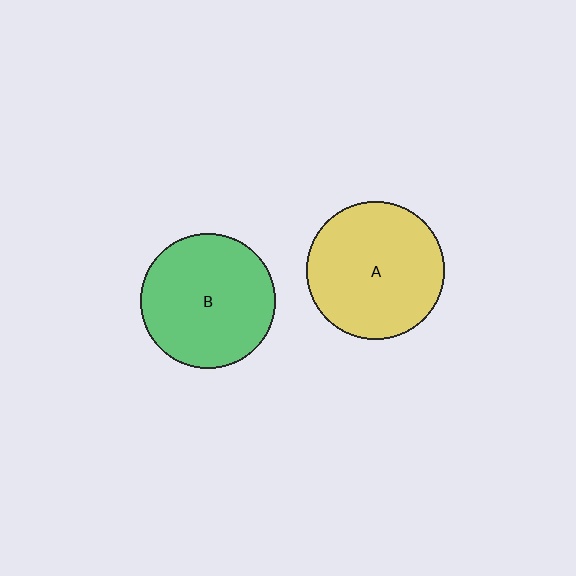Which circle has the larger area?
Circle A (yellow).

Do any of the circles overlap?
No, none of the circles overlap.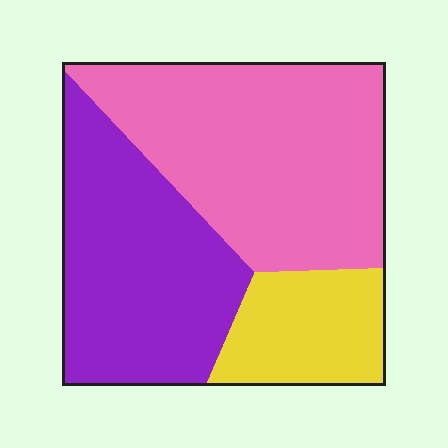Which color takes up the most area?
Pink, at roughly 45%.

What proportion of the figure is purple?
Purple covers around 35% of the figure.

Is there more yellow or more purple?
Purple.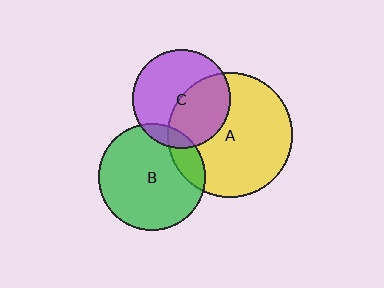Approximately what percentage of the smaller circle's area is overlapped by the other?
Approximately 15%.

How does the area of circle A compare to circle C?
Approximately 1.6 times.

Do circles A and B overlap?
Yes.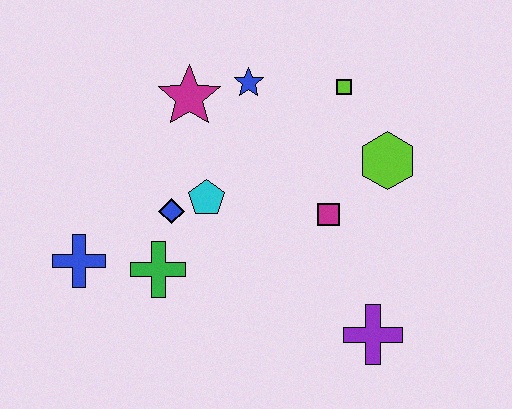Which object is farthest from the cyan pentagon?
The purple cross is farthest from the cyan pentagon.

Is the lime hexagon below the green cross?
No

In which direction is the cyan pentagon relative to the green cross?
The cyan pentagon is above the green cross.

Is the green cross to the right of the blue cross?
Yes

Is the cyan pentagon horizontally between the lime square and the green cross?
Yes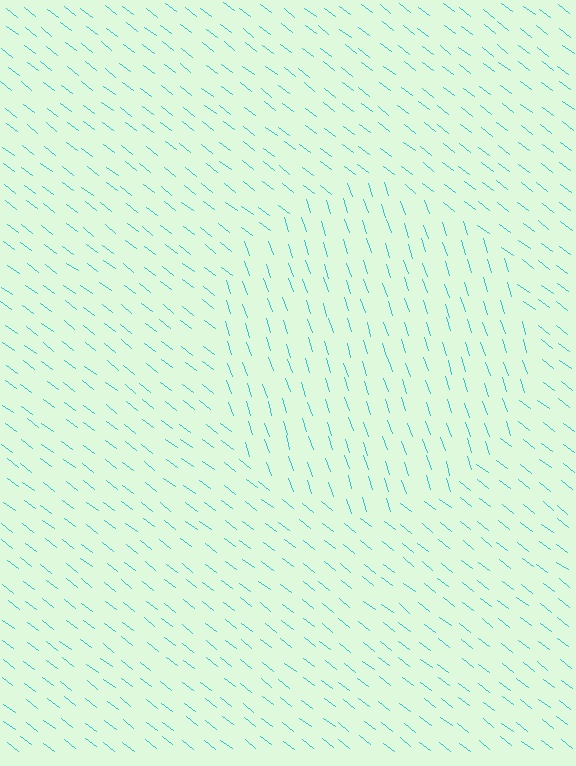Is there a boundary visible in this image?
Yes, there is a texture boundary formed by a change in line orientation.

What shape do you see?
I see a circle.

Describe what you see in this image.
The image is filled with small cyan line segments. A circle region in the image has lines oriented differently from the surrounding lines, creating a visible texture boundary.